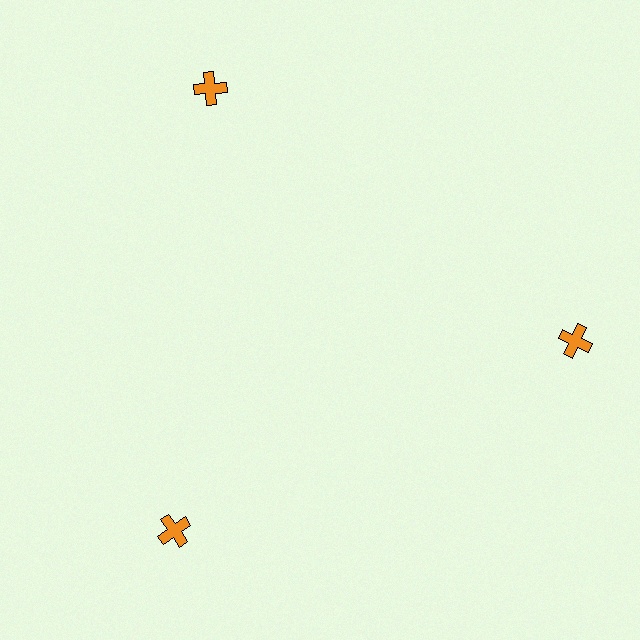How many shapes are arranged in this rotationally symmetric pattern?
There are 3 shapes, arranged in 3 groups of 1.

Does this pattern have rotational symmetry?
Yes, this pattern has 3-fold rotational symmetry. It looks the same after rotating 120 degrees around the center.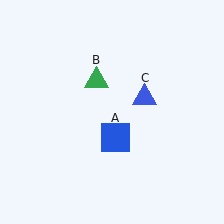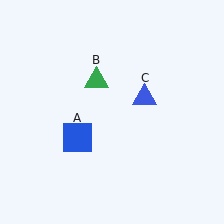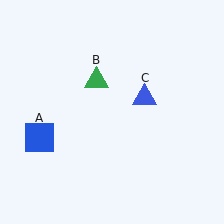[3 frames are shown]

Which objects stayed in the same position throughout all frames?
Green triangle (object B) and blue triangle (object C) remained stationary.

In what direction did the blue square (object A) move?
The blue square (object A) moved left.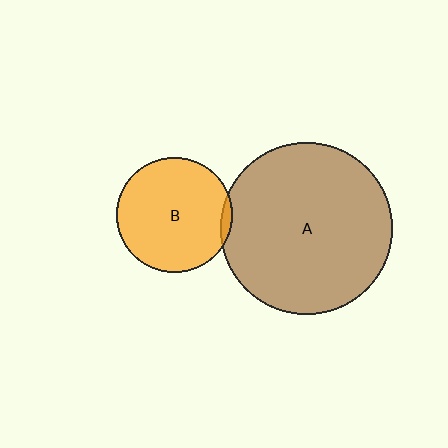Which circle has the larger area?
Circle A (brown).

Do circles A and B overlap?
Yes.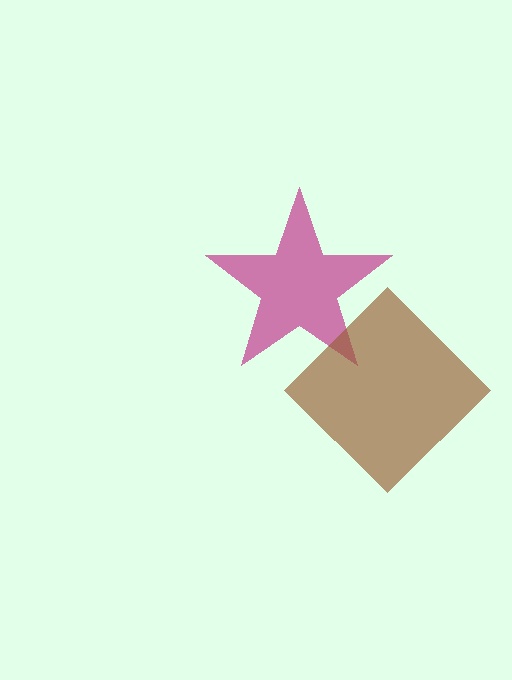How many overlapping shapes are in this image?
There are 2 overlapping shapes in the image.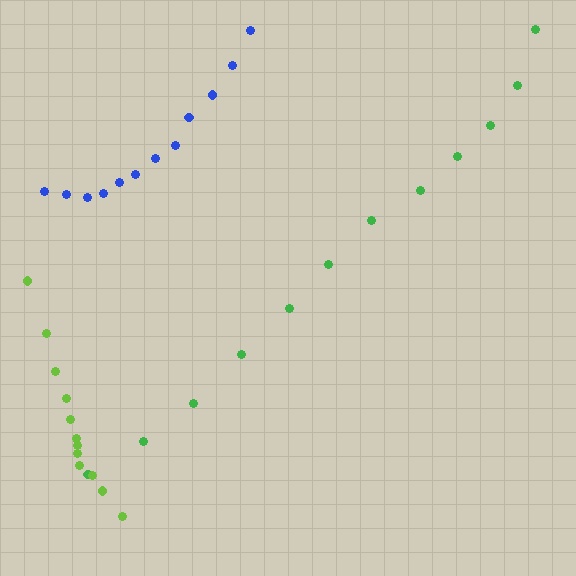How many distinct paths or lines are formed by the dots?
There are 3 distinct paths.